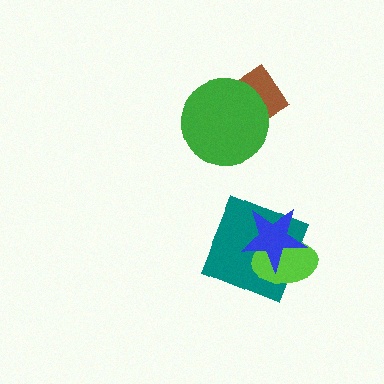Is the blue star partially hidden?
No, no other shape covers it.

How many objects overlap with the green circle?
1 object overlaps with the green circle.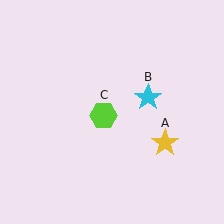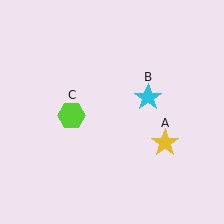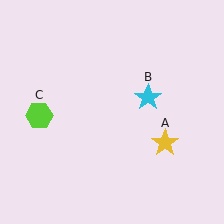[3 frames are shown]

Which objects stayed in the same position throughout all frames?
Yellow star (object A) and cyan star (object B) remained stationary.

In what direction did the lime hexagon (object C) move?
The lime hexagon (object C) moved left.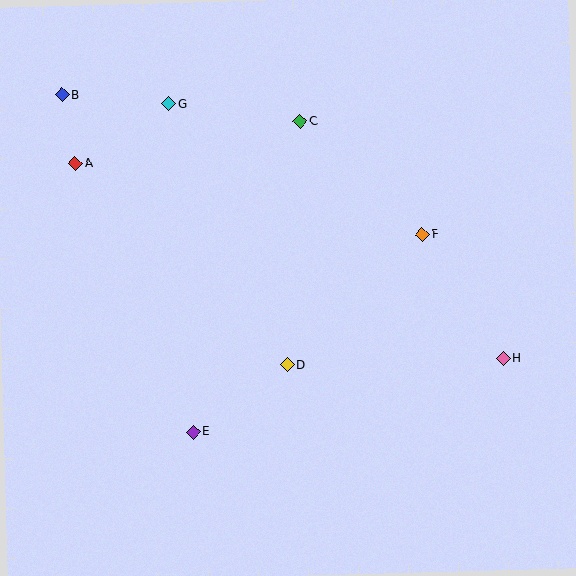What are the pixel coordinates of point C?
Point C is at (300, 121).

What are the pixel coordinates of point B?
Point B is at (62, 95).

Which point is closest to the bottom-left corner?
Point E is closest to the bottom-left corner.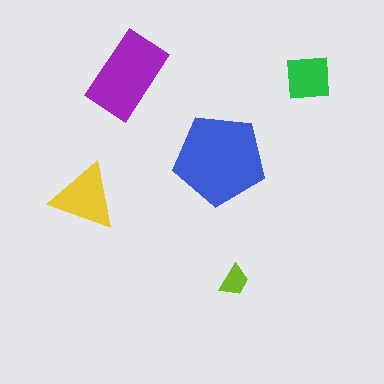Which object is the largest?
The blue pentagon.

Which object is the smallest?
The lime trapezoid.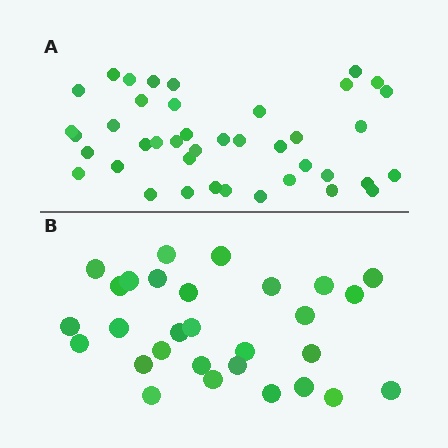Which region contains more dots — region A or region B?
Region A (the top region) has more dots.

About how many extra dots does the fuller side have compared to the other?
Region A has roughly 12 or so more dots than region B.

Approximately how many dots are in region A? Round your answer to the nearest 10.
About 40 dots. (The exact count is 41, which rounds to 40.)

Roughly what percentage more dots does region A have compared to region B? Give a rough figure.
About 40% more.